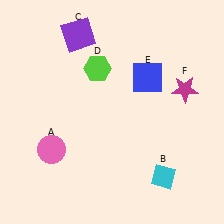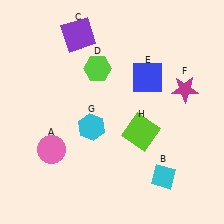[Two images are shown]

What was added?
A cyan hexagon (G), a lime square (H) were added in Image 2.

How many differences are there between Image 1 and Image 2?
There are 2 differences between the two images.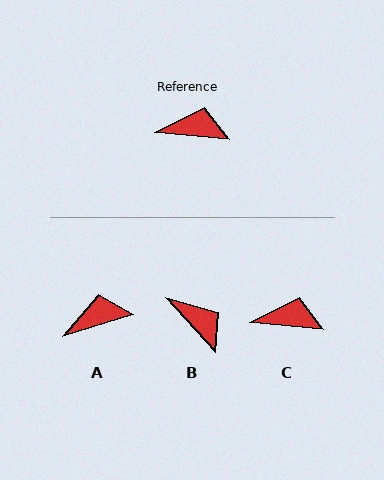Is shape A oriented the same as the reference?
No, it is off by about 23 degrees.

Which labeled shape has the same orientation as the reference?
C.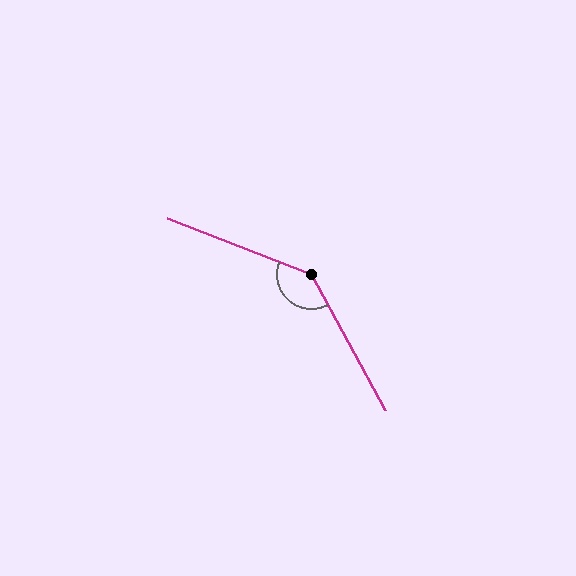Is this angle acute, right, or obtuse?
It is obtuse.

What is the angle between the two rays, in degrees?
Approximately 140 degrees.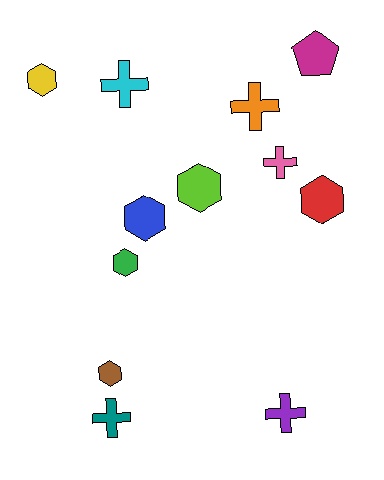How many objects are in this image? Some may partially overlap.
There are 12 objects.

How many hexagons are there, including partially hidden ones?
There are 6 hexagons.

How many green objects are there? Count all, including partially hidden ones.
There is 1 green object.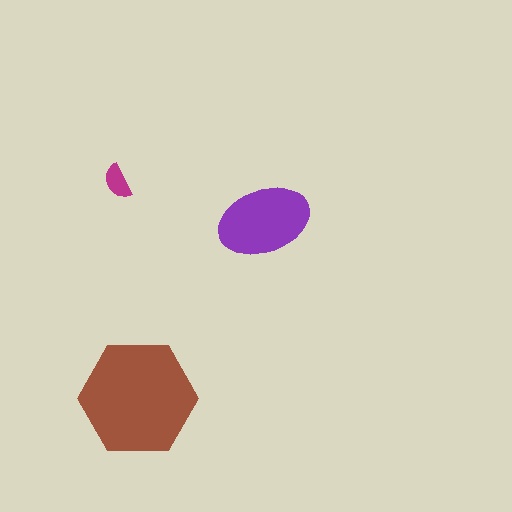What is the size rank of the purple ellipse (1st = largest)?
2nd.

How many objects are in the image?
There are 3 objects in the image.